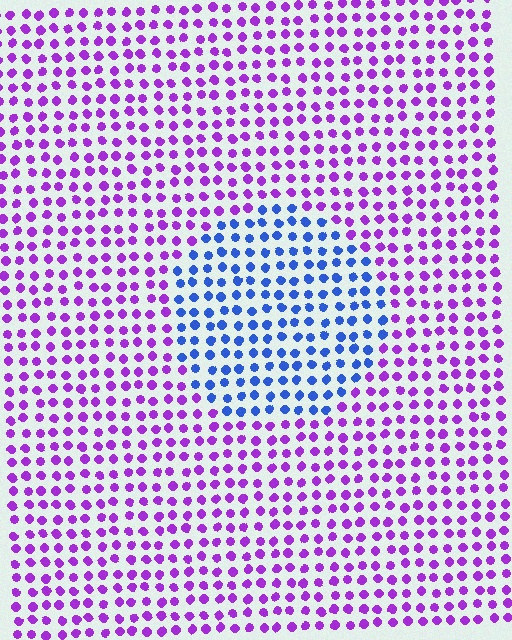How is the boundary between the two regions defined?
The boundary is defined purely by a slight shift in hue (about 59 degrees). Spacing, size, and orientation are identical on both sides.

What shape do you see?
I see a circle.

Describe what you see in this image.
The image is filled with small purple elements in a uniform arrangement. A circle-shaped region is visible where the elements are tinted to a slightly different hue, forming a subtle color boundary.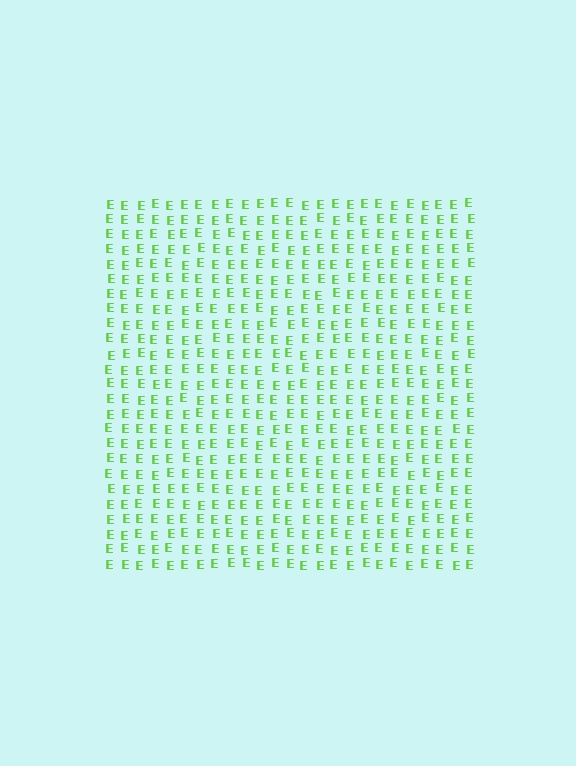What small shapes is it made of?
It is made of small letter E's.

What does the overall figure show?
The overall figure shows a square.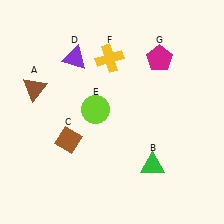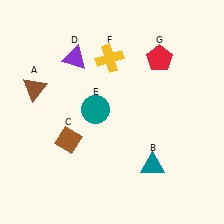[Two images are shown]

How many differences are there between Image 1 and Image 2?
There are 3 differences between the two images.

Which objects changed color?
B changed from green to teal. E changed from lime to teal. G changed from magenta to red.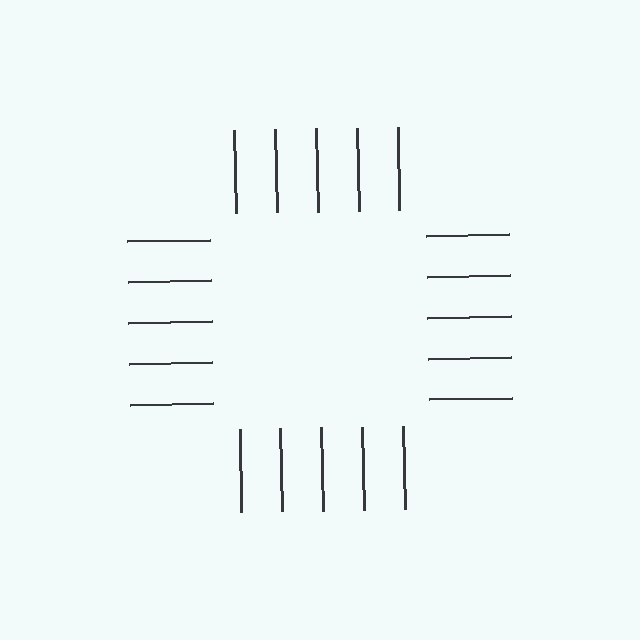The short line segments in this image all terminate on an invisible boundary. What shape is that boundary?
An illusory square — the line segments terminate on its edges but no continuous stroke is drawn.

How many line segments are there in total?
20 — 5 along each of the 4 edges.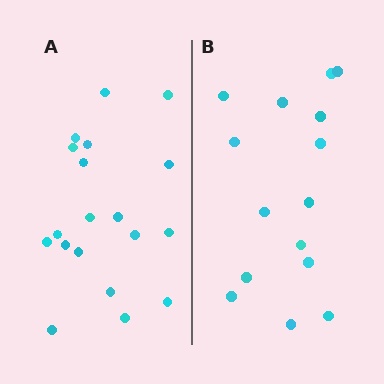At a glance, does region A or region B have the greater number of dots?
Region A (the left region) has more dots.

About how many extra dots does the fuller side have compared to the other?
Region A has about 4 more dots than region B.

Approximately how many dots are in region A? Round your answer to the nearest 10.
About 20 dots. (The exact count is 19, which rounds to 20.)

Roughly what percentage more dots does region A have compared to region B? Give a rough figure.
About 25% more.